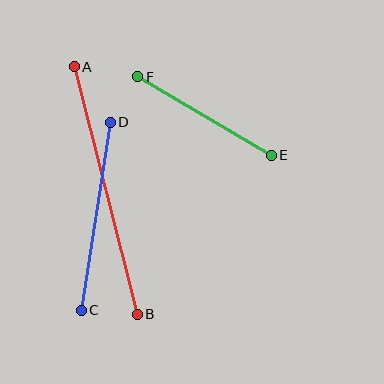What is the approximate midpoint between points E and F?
The midpoint is at approximately (204, 116) pixels.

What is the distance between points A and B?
The distance is approximately 255 pixels.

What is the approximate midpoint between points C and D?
The midpoint is at approximately (96, 216) pixels.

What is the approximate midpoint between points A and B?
The midpoint is at approximately (106, 191) pixels.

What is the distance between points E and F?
The distance is approximately 155 pixels.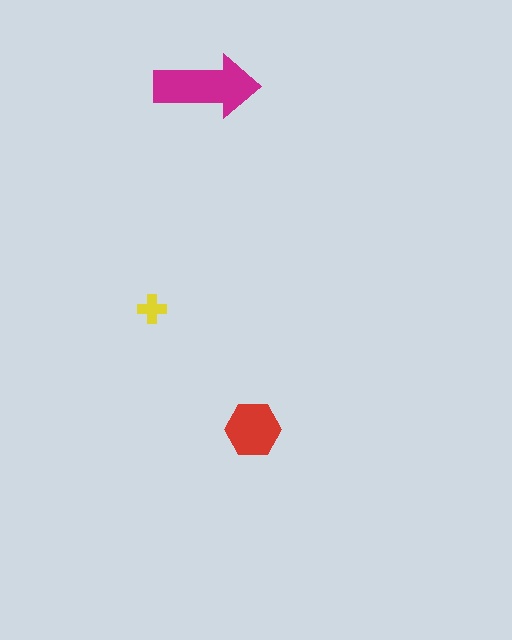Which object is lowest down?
The red hexagon is bottommost.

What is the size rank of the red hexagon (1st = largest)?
2nd.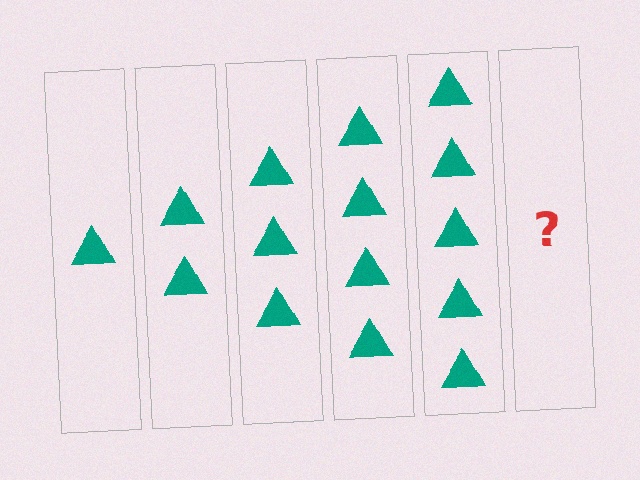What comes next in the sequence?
The next element should be 6 triangles.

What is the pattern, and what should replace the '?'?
The pattern is that each step adds one more triangle. The '?' should be 6 triangles.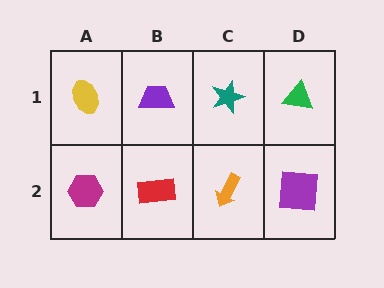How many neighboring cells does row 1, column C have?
3.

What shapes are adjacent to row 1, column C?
An orange arrow (row 2, column C), a purple trapezoid (row 1, column B), a green triangle (row 1, column D).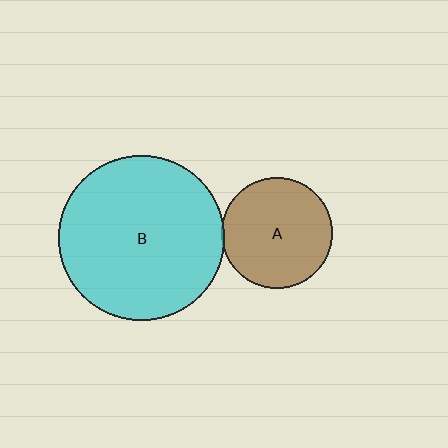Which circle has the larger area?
Circle B (cyan).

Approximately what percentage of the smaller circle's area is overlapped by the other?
Approximately 5%.